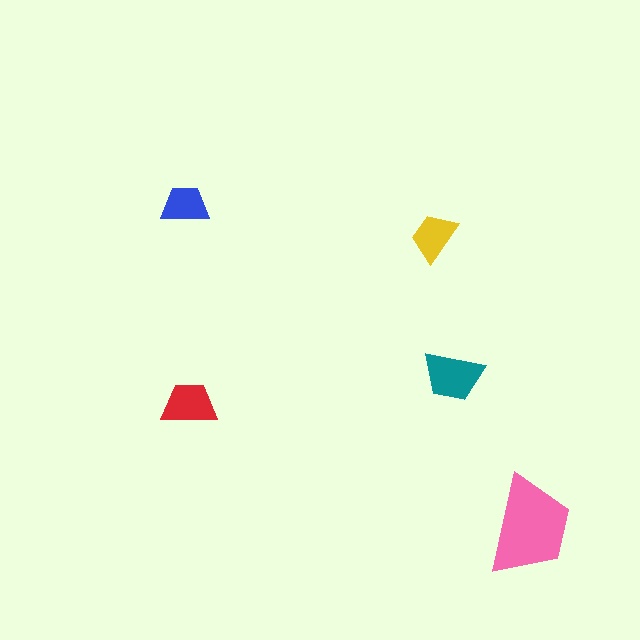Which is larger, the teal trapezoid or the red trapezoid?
The teal one.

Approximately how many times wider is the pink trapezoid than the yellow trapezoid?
About 2 times wider.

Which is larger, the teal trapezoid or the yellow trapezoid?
The teal one.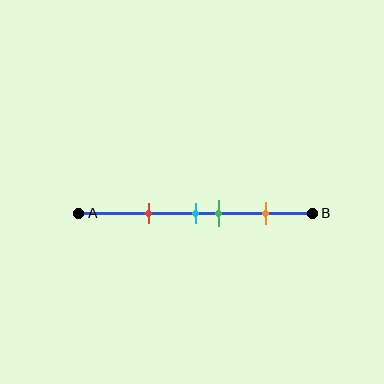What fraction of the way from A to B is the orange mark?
The orange mark is approximately 80% (0.8) of the way from A to B.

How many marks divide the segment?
There are 4 marks dividing the segment.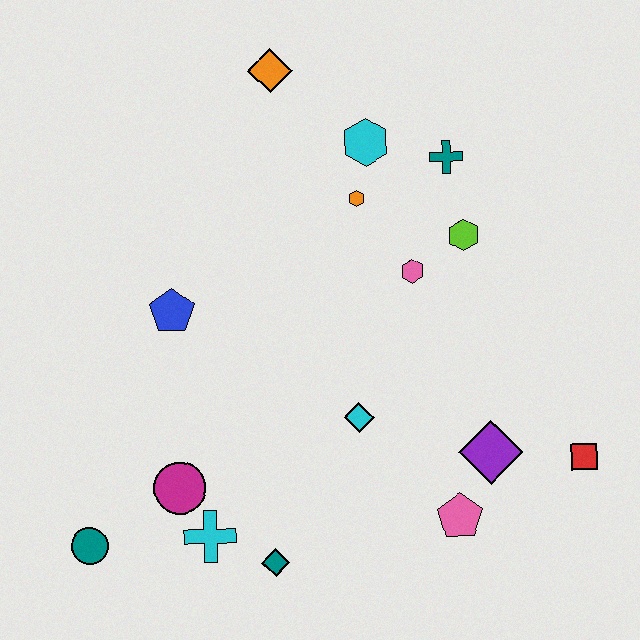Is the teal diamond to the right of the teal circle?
Yes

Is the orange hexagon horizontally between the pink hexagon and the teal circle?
Yes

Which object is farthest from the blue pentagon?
The red square is farthest from the blue pentagon.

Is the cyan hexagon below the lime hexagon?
No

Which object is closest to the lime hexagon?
The pink hexagon is closest to the lime hexagon.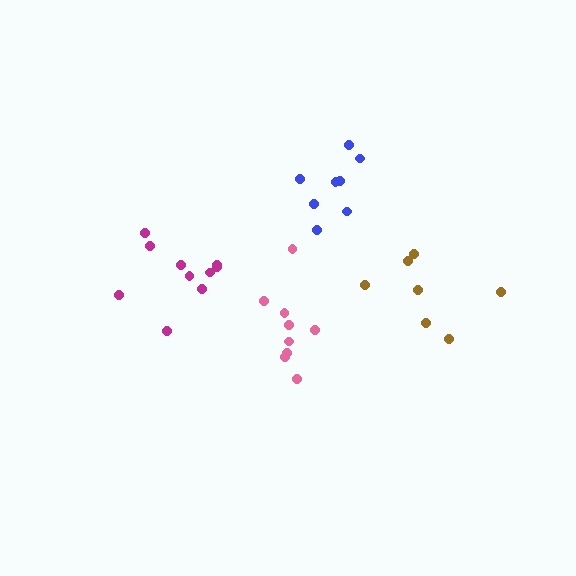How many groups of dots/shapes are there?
There are 4 groups.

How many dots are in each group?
Group 1: 7 dots, Group 2: 10 dots, Group 3: 9 dots, Group 4: 8 dots (34 total).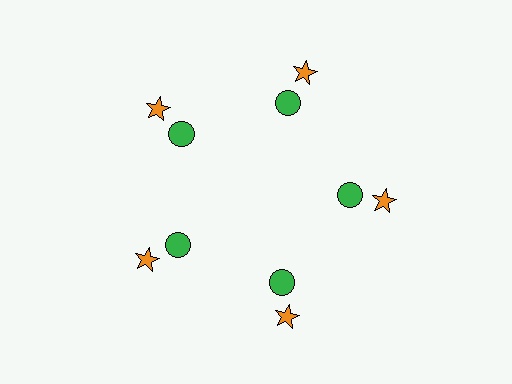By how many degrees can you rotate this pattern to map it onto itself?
The pattern maps onto itself every 72 degrees of rotation.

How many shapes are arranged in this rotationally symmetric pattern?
There are 10 shapes, arranged in 5 groups of 2.